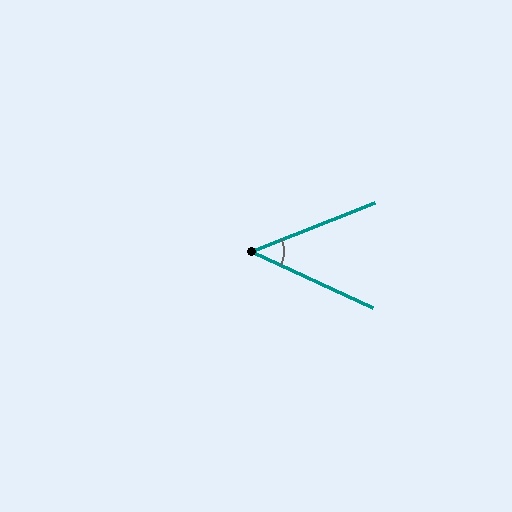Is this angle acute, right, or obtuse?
It is acute.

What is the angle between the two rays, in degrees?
Approximately 46 degrees.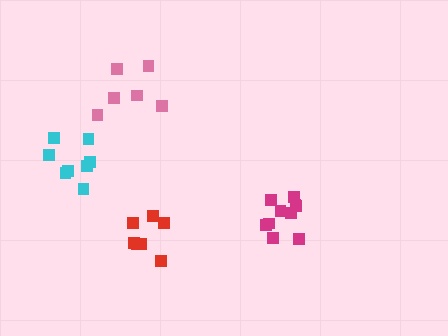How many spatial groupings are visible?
There are 4 spatial groupings.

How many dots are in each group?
Group 1: 7 dots, Group 2: 6 dots, Group 3: 8 dots, Group 4: 10 dots (31 total).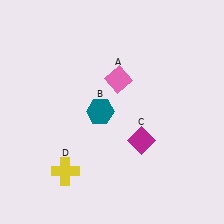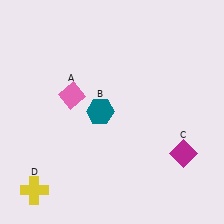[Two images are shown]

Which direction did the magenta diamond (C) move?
The magenta diamond (C) moved right.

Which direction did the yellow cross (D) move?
The yellow cross (D) moved left.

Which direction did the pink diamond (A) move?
The pink diamond (A) moved left.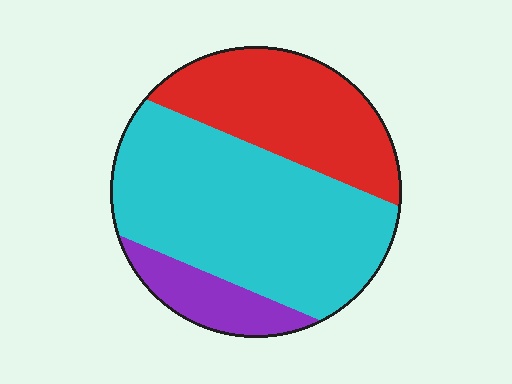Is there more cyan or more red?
Cyan.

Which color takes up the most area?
Cyan, at roughly 55%.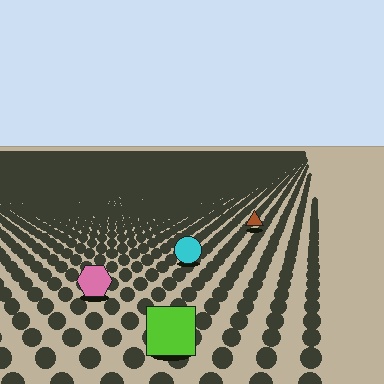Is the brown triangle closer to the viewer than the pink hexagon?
No. The pink hexagon is closer — you can tell from the texture gradient: the ground texture is coarser near it.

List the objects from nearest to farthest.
From nearest to farthest: the lime square, the pink hexagon, the cyan circle, the brown triangle.